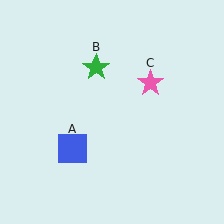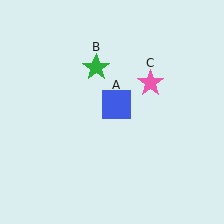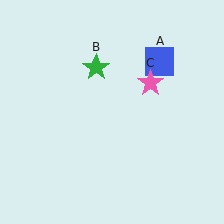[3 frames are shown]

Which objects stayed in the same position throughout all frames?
Green star (object B) and pink star (object C) remained stationary.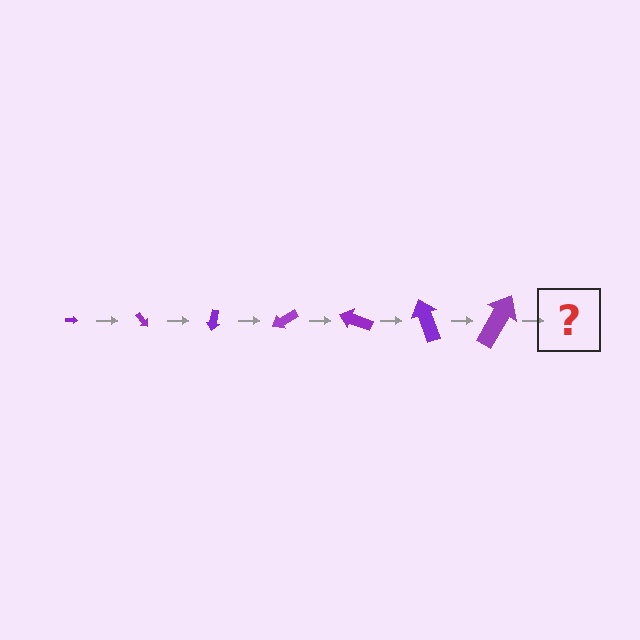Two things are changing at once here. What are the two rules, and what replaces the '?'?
The two rules are that the arrow grows larger each step and it rotates 50 degrees each step. The '?' should be an arrow, larger than the previous one and rotated 350 degrees from the start.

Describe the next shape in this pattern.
It should be an arrow, larger than the previous one and rotated 350 degrees from the start.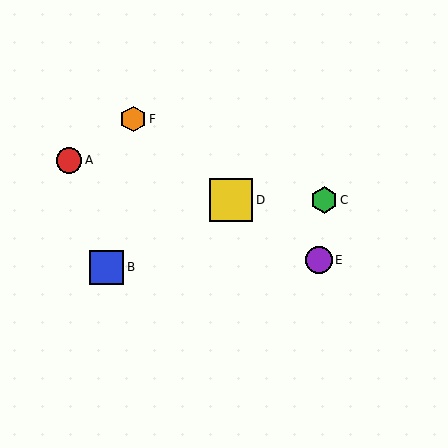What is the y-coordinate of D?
Object D is at y≈200.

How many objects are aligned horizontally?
2 objects (C, D) are aligned horizontally.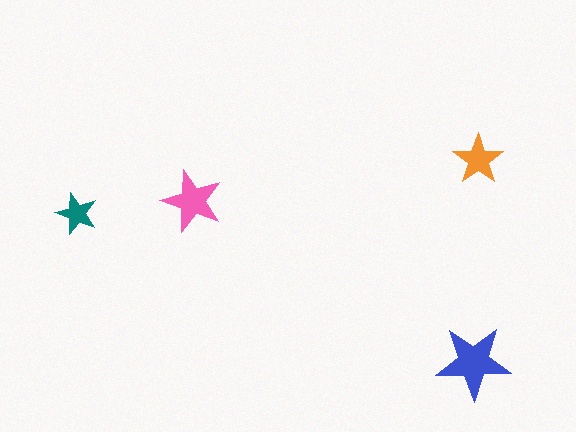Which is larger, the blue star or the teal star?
The blue one.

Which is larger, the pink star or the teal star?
The pink one.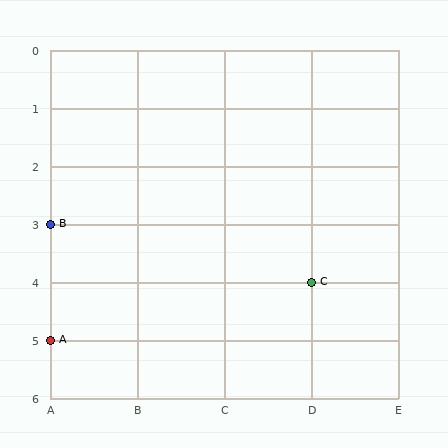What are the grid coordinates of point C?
Point C is at grid coordinates (D, 4).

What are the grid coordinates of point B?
Point B is at grid coordinates (A, 3).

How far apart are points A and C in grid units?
Points A and C are 3 columns and 1 row apart (about 3.2 grid units diagonally).